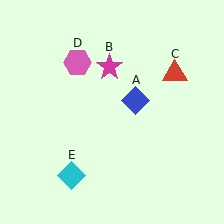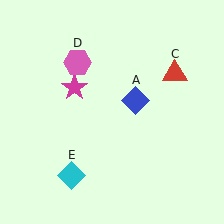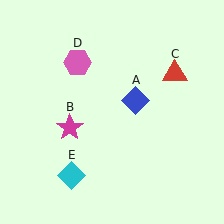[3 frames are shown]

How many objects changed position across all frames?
1 object changed position: magenta star (object B).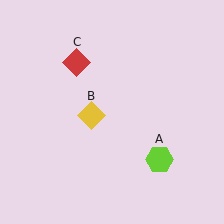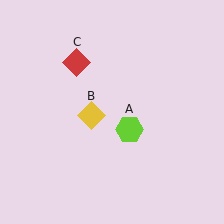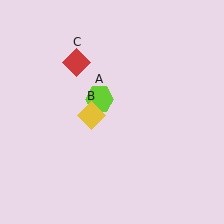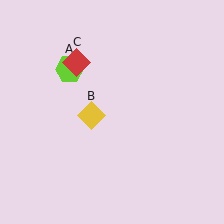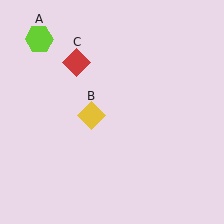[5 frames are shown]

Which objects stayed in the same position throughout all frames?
Yellow diamond (object B) and red diamond (object C) remained stationary.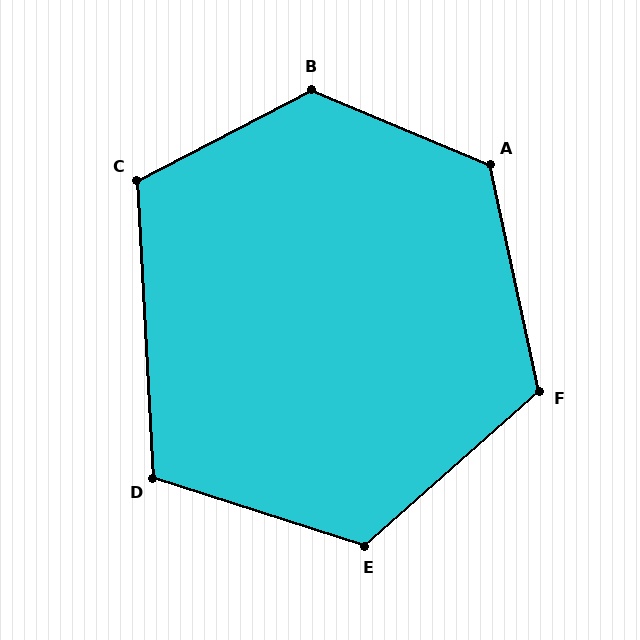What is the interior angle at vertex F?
Approximately 119 degrees (obtuse).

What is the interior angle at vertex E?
Approximately 121 degrees (obtuse).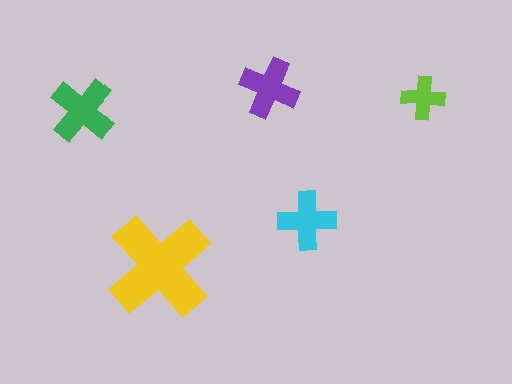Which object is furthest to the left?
The green cross is leftmost.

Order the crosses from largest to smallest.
the yellow one, the green one, the purple one, the cyan one, the lime one.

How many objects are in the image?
There are 5 objects in the image.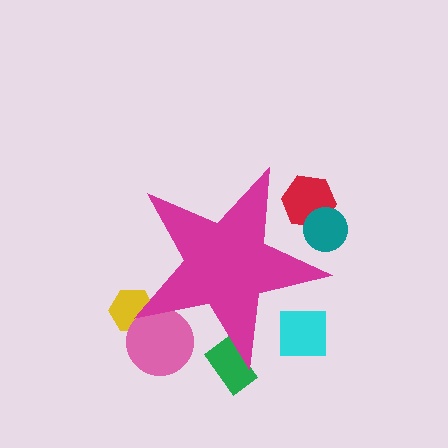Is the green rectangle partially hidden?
Yes, the green rectangle is partially hidden behind the magenta star.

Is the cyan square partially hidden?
Yes, the cyan square is partially hidden behind the magenta star.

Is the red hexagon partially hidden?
Yes, the red hexagon is partially hidden behind the magenta star.